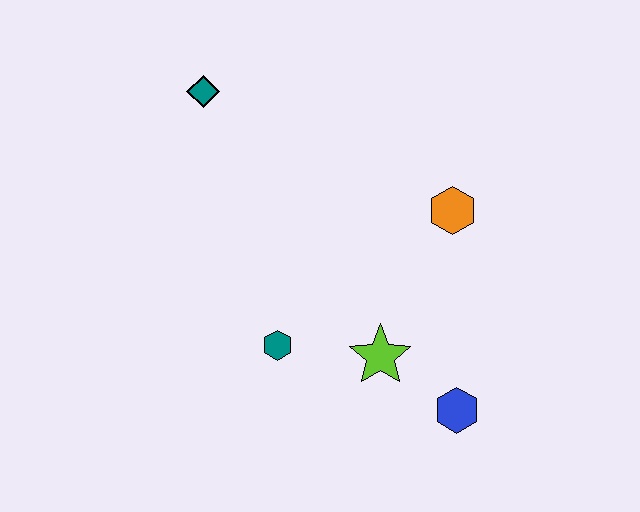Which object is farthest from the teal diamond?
The blue hexagon is farthest from the teal diamond.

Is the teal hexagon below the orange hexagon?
Yes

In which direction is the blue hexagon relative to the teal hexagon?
The blue hexagon is to the right of the teal hexagon.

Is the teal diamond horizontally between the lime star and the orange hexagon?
No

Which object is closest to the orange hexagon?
The lime star is closest to the orange hexagon.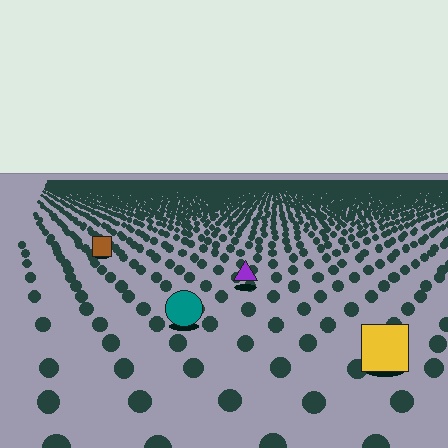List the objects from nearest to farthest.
From nearest to farthest: the yellow square, the teal circle, the purple triangle, the brown square.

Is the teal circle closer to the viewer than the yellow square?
No. The yellow square is closer — you can tell from the texture gradient: the ground texture is coarser near it.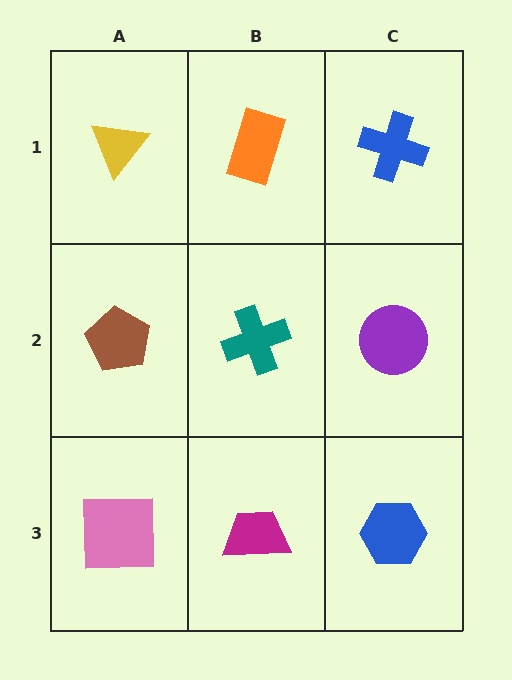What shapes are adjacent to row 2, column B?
An orange rectangle (row 1, column B), a magenta trapezoid (row 3, column B), a brown pentagon (row 2, column A), a purple circle (row 2, column C).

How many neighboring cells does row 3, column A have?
2.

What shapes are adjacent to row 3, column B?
A teal cross (row 2, column B), a pink square (row 3, column A), a blue hexagon (row 3, column C).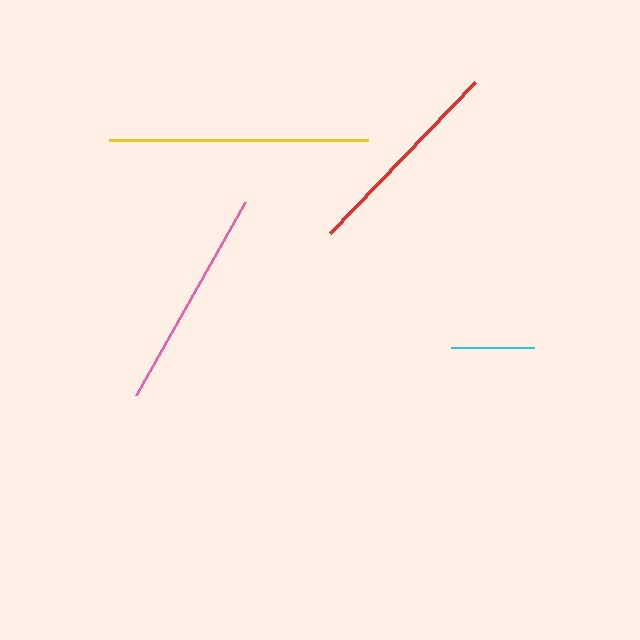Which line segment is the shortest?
The cyan line is the shortest at approximately 83 pixels.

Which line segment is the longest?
The yellow line is the longest at approximately 259 pixels.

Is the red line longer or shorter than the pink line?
The pink line is longer than the red line.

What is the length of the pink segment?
The pink segment is approximately 222 pixels long.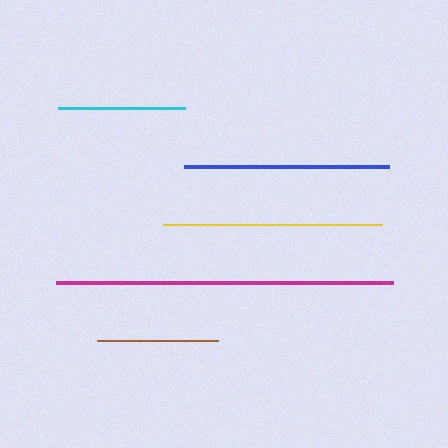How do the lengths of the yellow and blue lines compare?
The yellow and blue lines are approximately the same length.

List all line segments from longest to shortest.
From longest to shortest: magenta, yellow, blue, cyan, brown.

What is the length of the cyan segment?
The cyan segment is approximately 127 pixels long.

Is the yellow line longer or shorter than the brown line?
The yellow line is longer than the brown line.